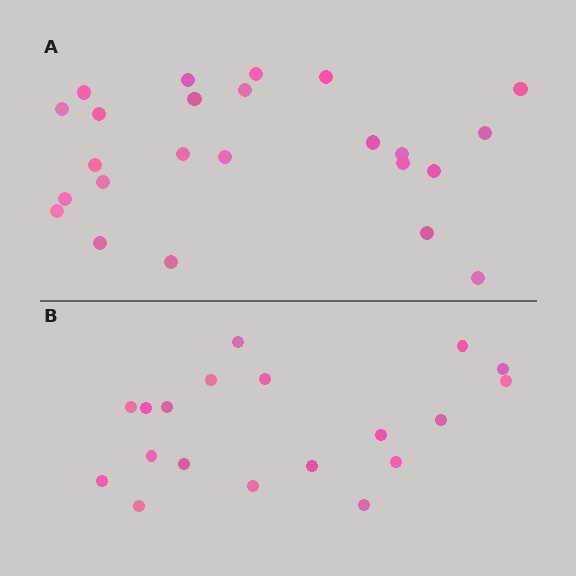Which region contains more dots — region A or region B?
Region A (the top region) has more dots.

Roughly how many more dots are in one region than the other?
Region A has about 5 more dots than region B.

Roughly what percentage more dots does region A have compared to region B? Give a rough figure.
About 25% more.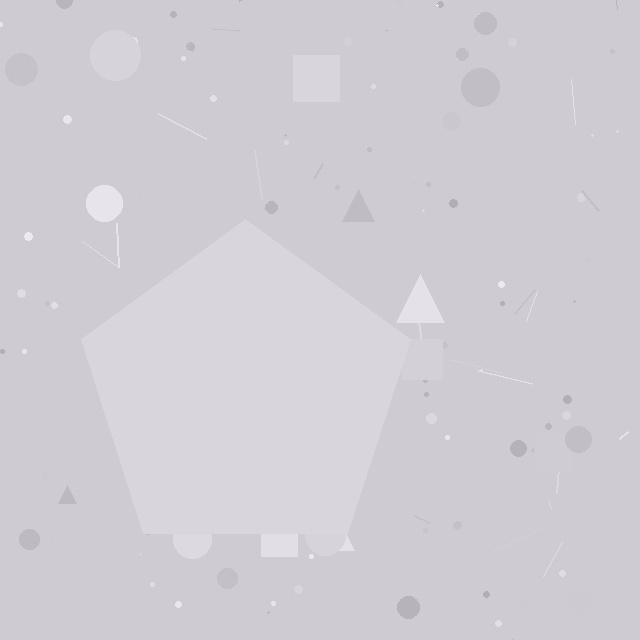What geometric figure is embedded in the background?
A pentagon is embedded in the background.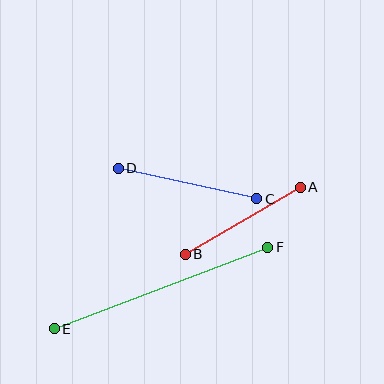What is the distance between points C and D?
The distance is approximately 142 pixels.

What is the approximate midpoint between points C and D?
The midpoint is at approximately (188, 184) pixels.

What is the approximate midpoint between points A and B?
The midpoint is at approximately (243, 221) pixels.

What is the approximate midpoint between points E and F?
The midpoint is at approximately (161, 288) pixels.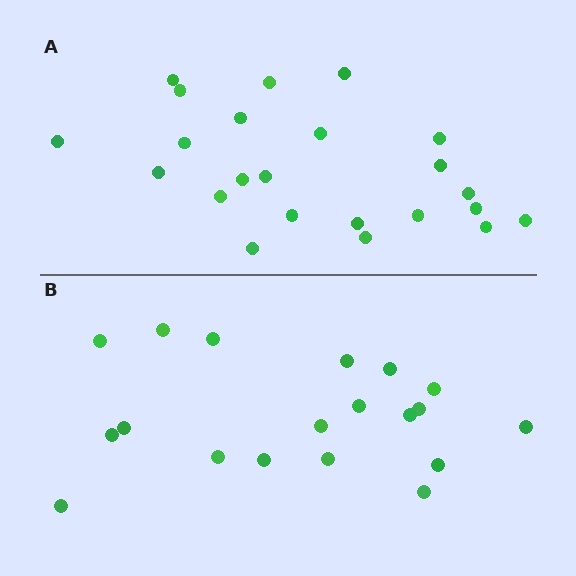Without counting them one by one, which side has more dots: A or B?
Region A (the top region) has more dots.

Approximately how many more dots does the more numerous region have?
Region A has about 4 more dots than region B.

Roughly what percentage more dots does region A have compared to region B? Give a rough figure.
About 20% more.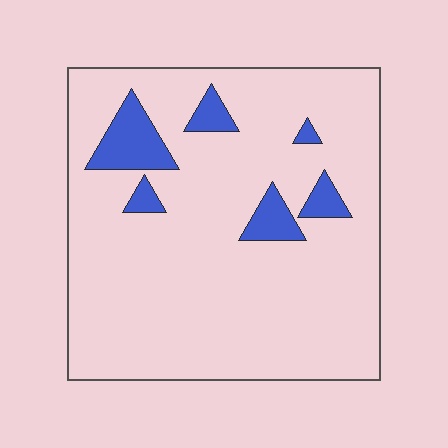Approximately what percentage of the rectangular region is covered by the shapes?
Approximately 10%.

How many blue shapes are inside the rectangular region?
6.